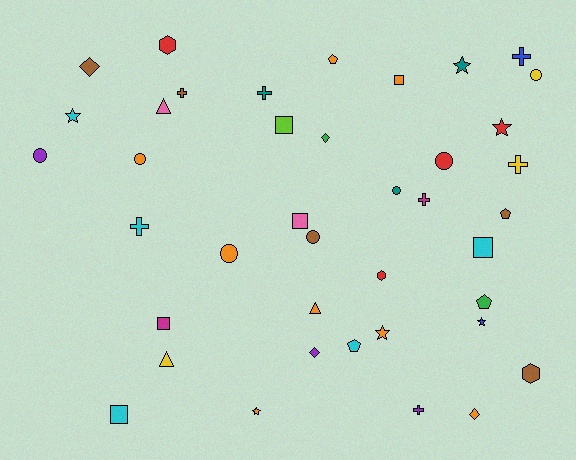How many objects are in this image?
There are 40 objects.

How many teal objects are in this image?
There are 3 teal objects.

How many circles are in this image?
There are 7 circles.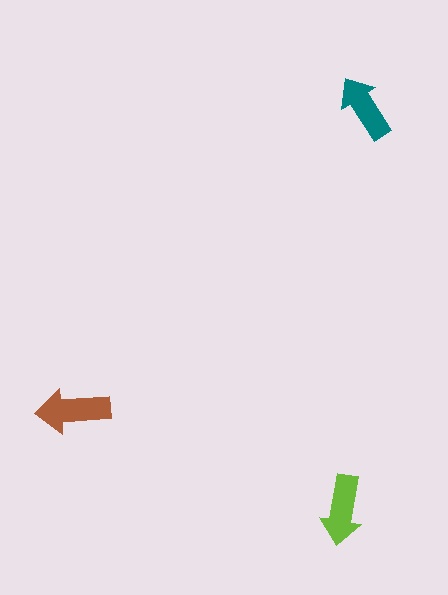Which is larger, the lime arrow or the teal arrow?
The lime one.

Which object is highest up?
The teal arrow is topmost.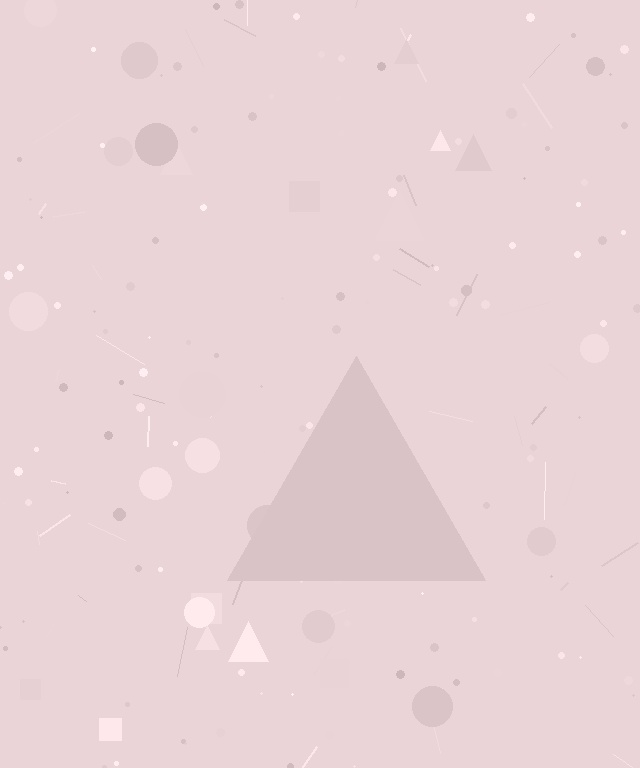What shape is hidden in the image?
A triangle is hidden in the image.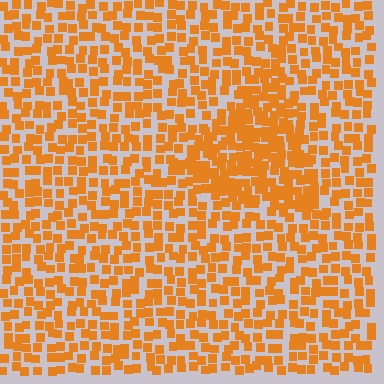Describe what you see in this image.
The image contains small orange elements arranged at two different densities. A triangle-shaped region is visible where the elements are more densely packed than the surrounding area.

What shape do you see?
I see a triangle.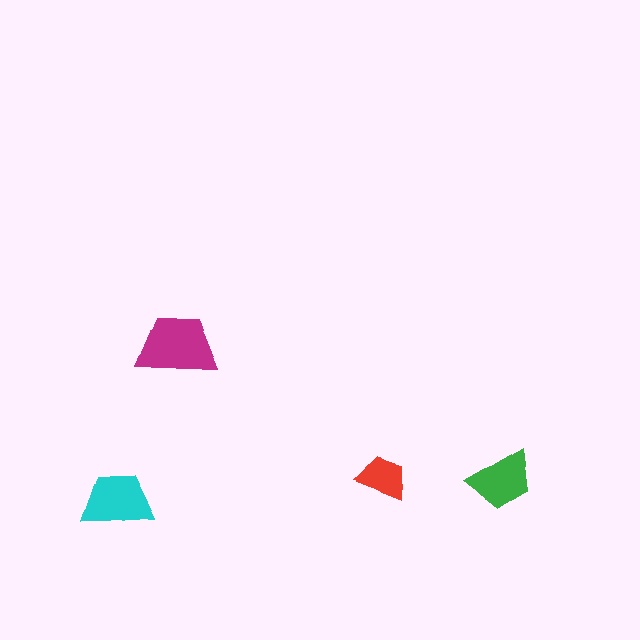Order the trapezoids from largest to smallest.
the magenta one, the cyan one, the green one, the red one.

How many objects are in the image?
There are 4 objects in the image.